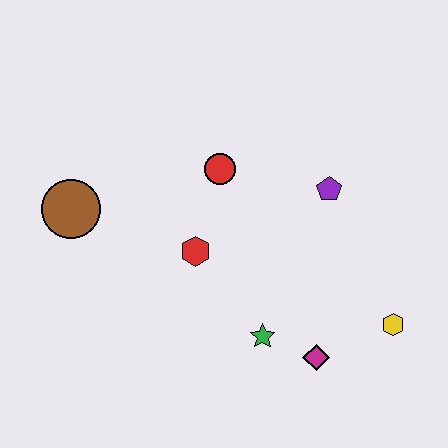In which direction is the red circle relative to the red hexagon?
The red circle is above the red hexagon.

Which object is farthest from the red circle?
The yellow hexagon is farthest from the red circle.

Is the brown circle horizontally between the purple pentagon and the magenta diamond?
No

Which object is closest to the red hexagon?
The red circle is closest to the red hexagon.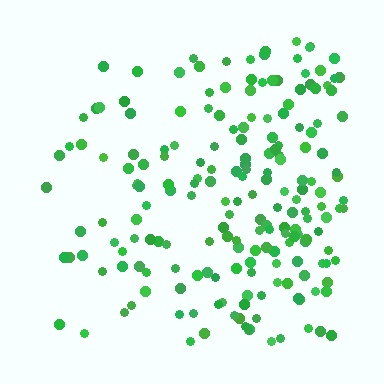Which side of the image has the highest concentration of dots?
The right.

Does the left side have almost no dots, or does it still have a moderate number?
Still a moderate number, just noticeably fewer than the right.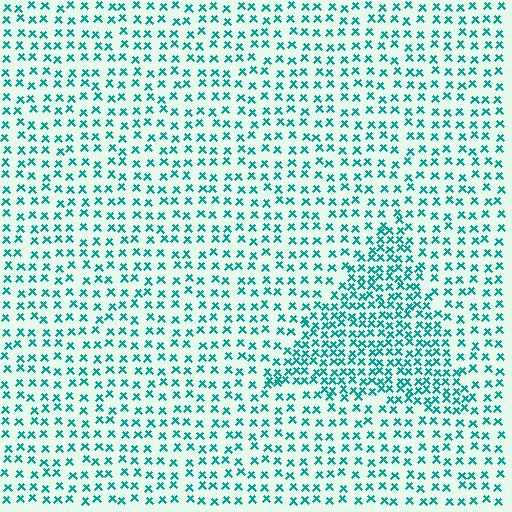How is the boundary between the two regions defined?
The boundary is defined by a change in element density (approximately 1.9x ratio). All elements are the same color, size, and shape.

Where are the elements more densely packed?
The elements are more densely packed inside the triangle boundary.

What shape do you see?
I see a triangle.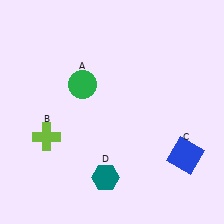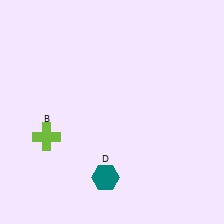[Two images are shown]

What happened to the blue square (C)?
The blue square (C) was removed in Image 2. It was in the bottom-right area of Image 1.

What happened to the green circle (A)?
The green circle (A) was removed in Image 2. It was in the top-left area of Image 1.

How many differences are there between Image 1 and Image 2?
There are 2 differences between the two images.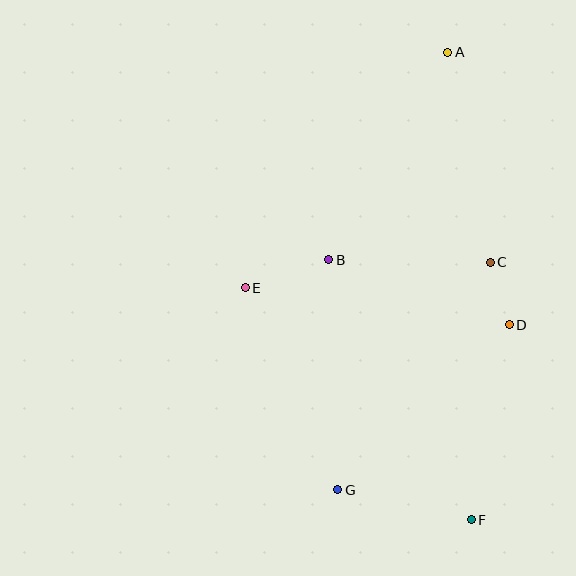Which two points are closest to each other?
Points C and D are closest to each other.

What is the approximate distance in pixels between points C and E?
The distance between C and E is approximately 246 pixels.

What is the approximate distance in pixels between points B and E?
The distance between B and E is approximately 88 pixels.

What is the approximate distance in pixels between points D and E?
The distance between D and E is approximately 267 pixels.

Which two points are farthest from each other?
Points A and F are farthest from each other.